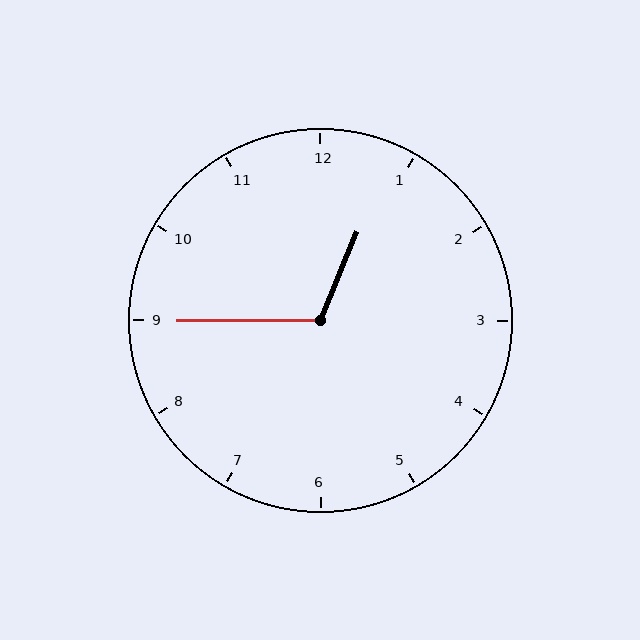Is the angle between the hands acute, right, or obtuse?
It is obtuse.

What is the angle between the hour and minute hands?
Approximately 112 degrees.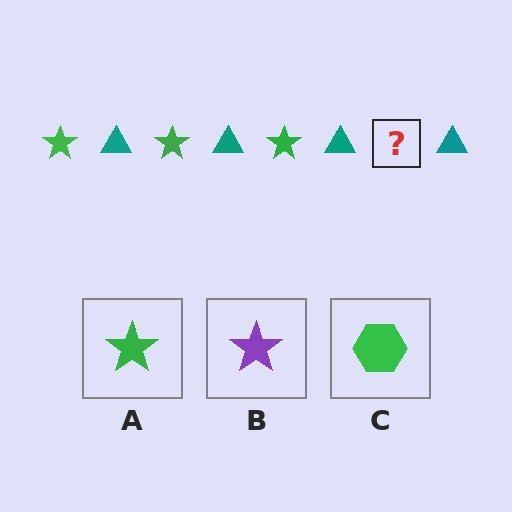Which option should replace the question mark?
Option A.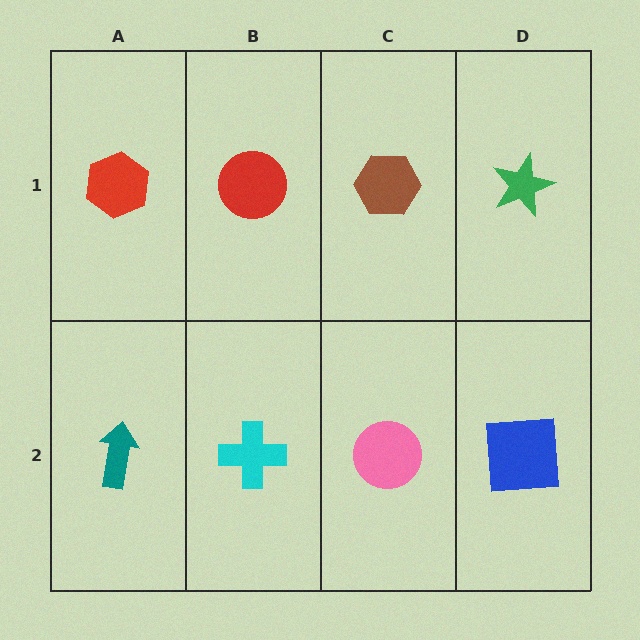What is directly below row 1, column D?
A blue square.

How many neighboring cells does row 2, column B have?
3.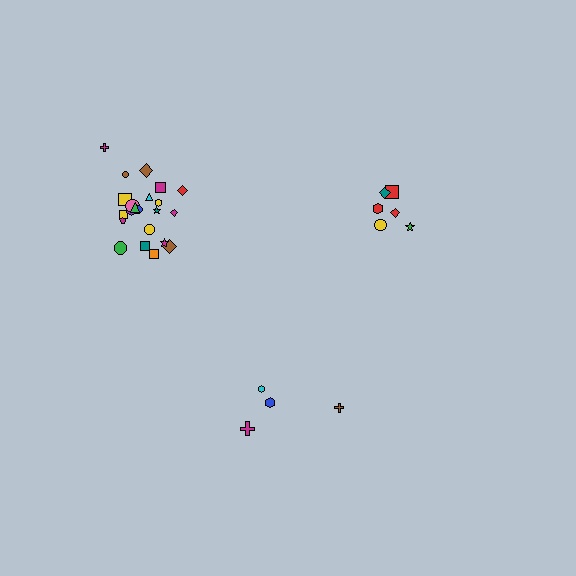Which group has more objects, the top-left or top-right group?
The top-left group.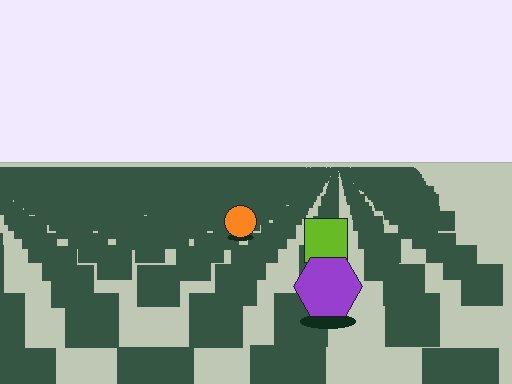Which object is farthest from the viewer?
The orange circle is farthest from the viewer. It appears smaller and the ground texture around it is denser.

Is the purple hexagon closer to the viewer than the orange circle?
Yes. The purple hexagon is closer — you can tell from the texture gradient: the ground texture is coarser near it.